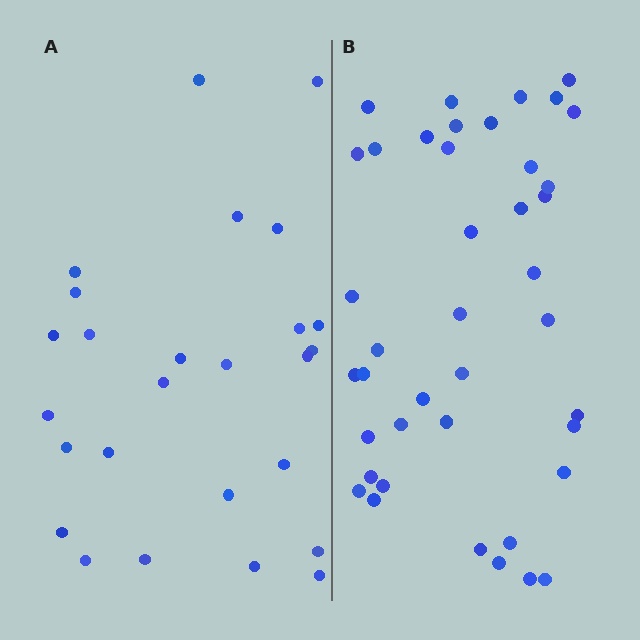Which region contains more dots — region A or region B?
Region B (the right region) has more dots.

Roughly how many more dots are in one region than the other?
Region B has approximately 15 more dots than region A.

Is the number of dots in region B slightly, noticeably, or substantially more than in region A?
Region B has substantially more. The ratio is roughly 1.6 to 1.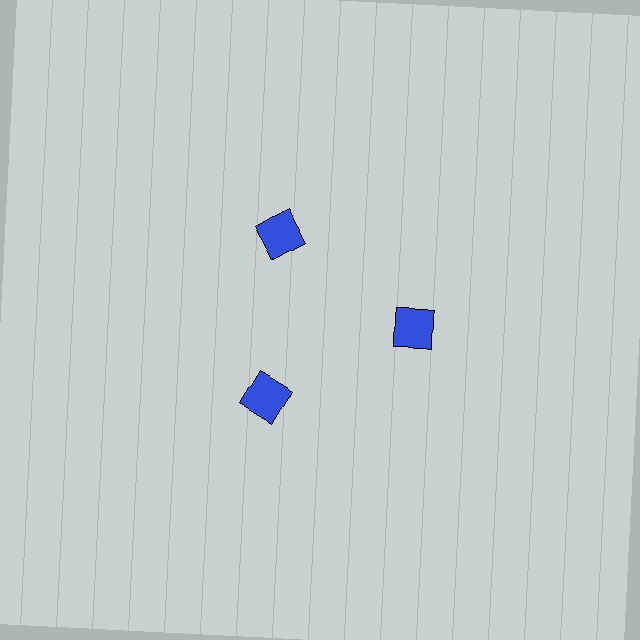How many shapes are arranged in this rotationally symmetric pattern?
There are 3 shapes, arranged in 3 groups of 1.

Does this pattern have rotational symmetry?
Yes, this pattern has 3-fold rotational symmetry. It looks the same after rotating 120 degrees around the center.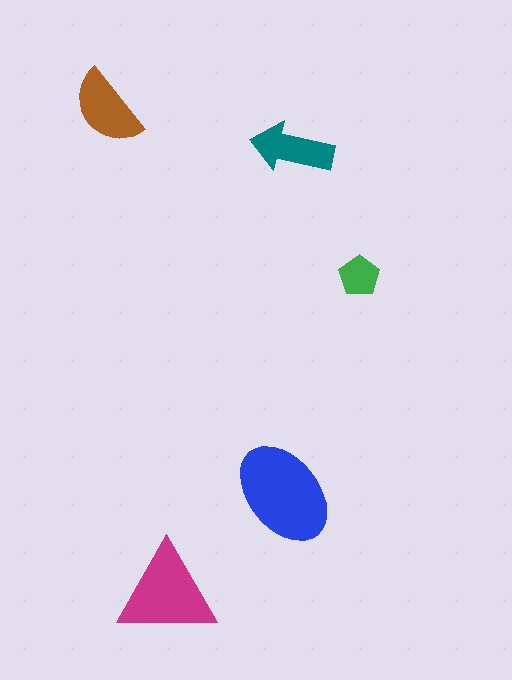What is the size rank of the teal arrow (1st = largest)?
4th.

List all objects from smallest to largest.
The green pentagon, the teal arrow, the brown semicircle, the magenta triangle, the blue ellipse.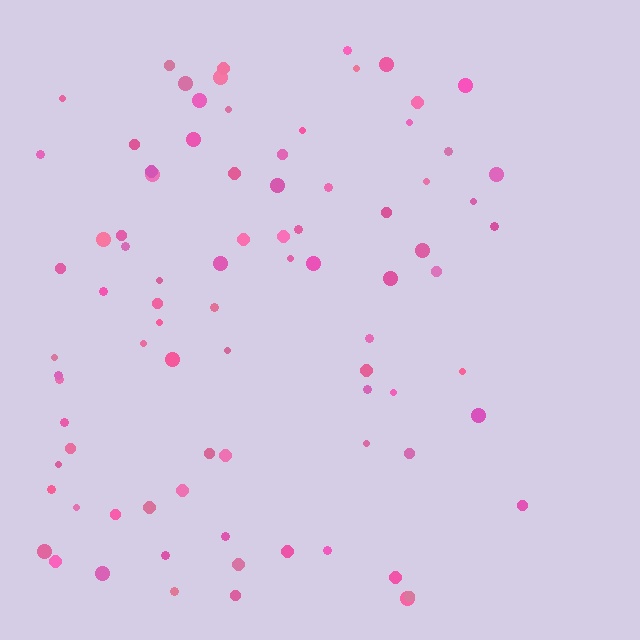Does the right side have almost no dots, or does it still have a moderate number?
Still a moderate number, just noticeably fewer than the left.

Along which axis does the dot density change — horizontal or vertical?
Horizontal.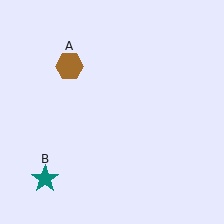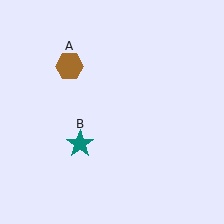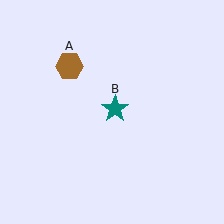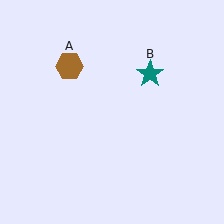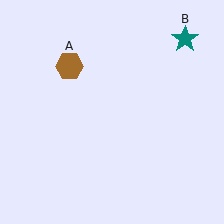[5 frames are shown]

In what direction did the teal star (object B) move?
The teal star (object B) moved up and to the right.